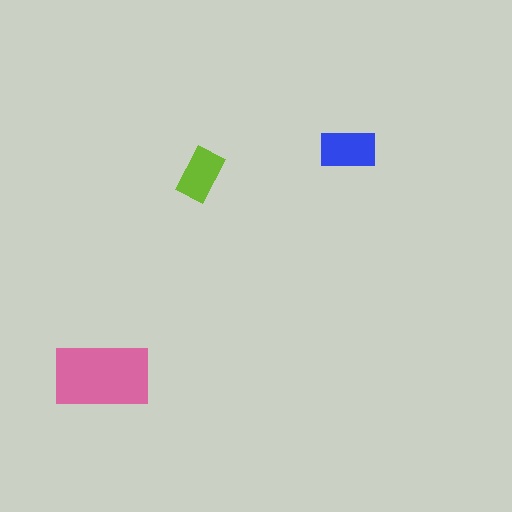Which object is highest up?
The blue rectangle is topmost.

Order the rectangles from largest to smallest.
the pink one, the blue one, the lime one.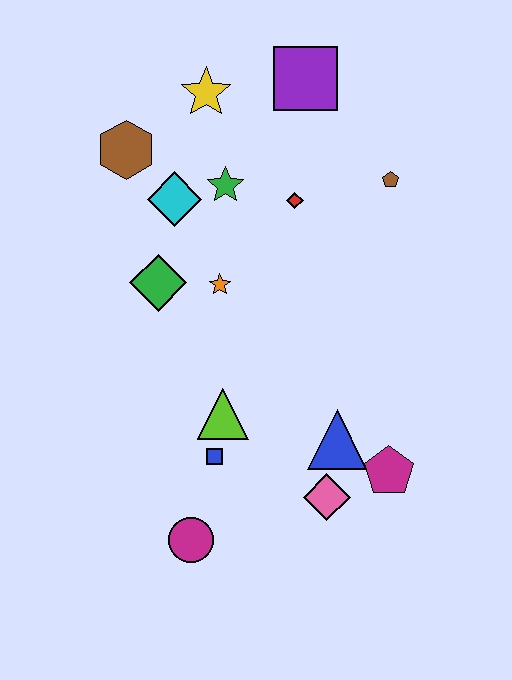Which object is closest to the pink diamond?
The blue triangle is closest to the pink diamond.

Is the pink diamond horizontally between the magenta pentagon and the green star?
Yes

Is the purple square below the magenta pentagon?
No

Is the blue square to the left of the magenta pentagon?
Yes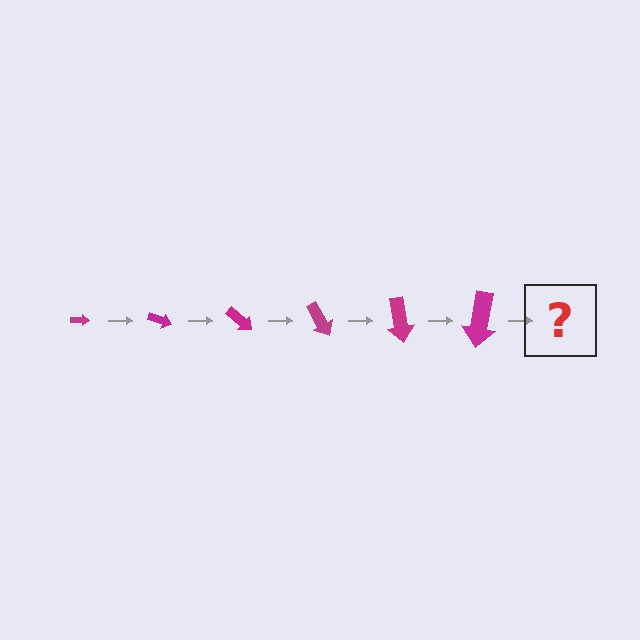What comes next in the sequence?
The next element should be an arrow, larger than the previous one and rotated 120 degrees from the start.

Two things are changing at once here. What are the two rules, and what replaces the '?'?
The two rules are that the arrow grows larger each step and it rotates 20 degrees each step. The '?' should be an arrow, larger than the previous one and rotated 120 degrees from the start.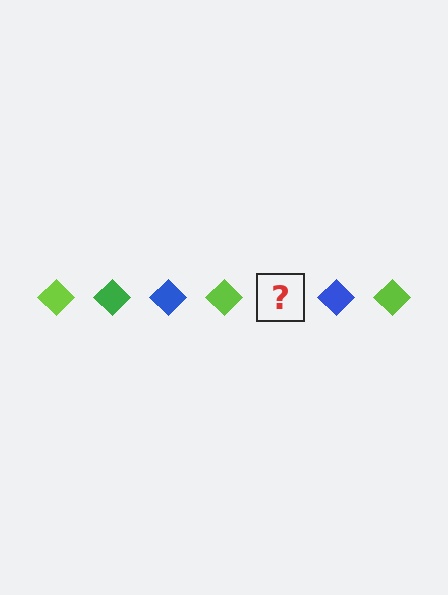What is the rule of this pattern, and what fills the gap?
The rule is that the pattern cycles through lime, green, blue diamonds. The gap should be filled with a green diamond.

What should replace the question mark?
The question mark should be replaced with a green diamond.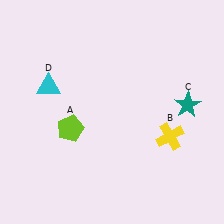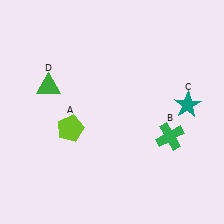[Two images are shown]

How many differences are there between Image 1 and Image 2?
There are 2 differences between the two images.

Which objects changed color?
B changed from yellow to green. D changed from cyan to green.